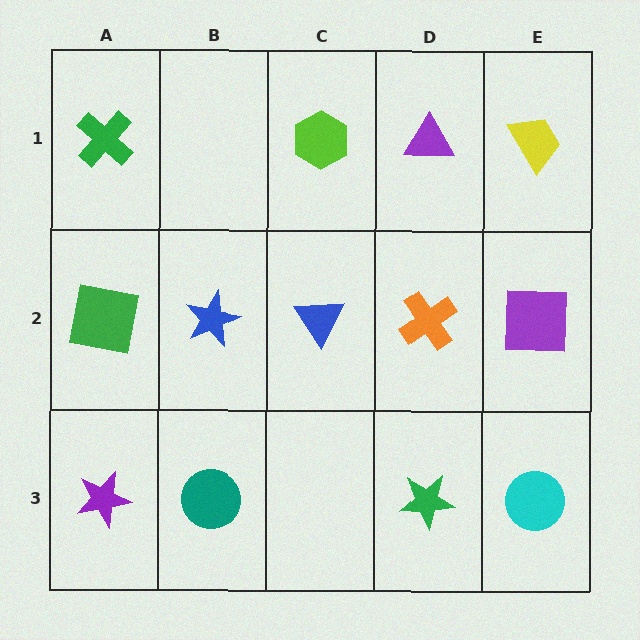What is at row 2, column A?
A green square.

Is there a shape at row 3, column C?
No, that cell is empty.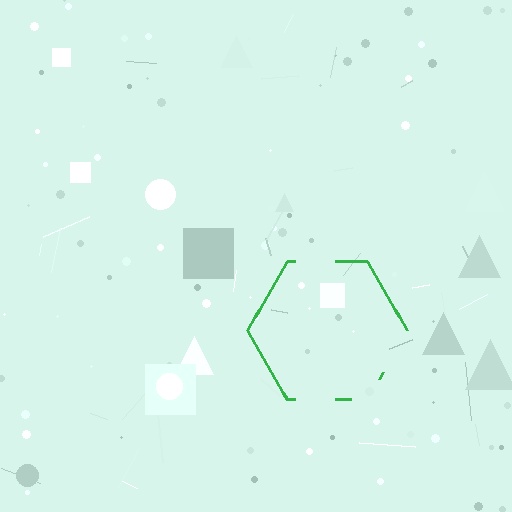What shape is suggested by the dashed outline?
The dashed outline suggests a hexagon.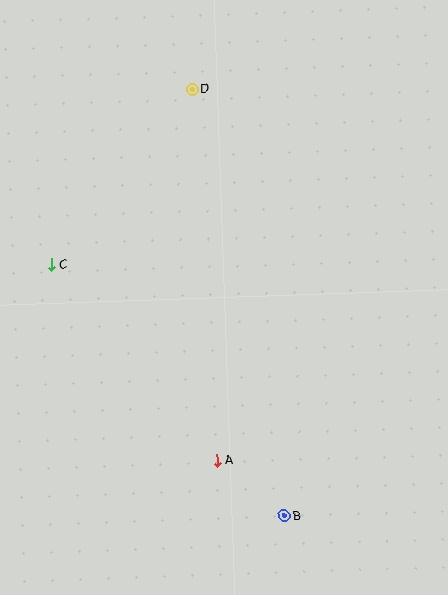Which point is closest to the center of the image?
Point A at (217, 461) is closest to the center.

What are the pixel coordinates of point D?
Point D is at (192, 89).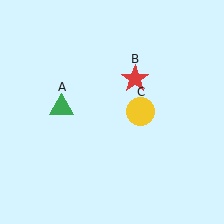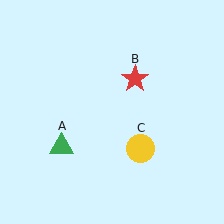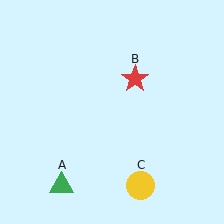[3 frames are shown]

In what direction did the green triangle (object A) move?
The green triangle (object A) moved down.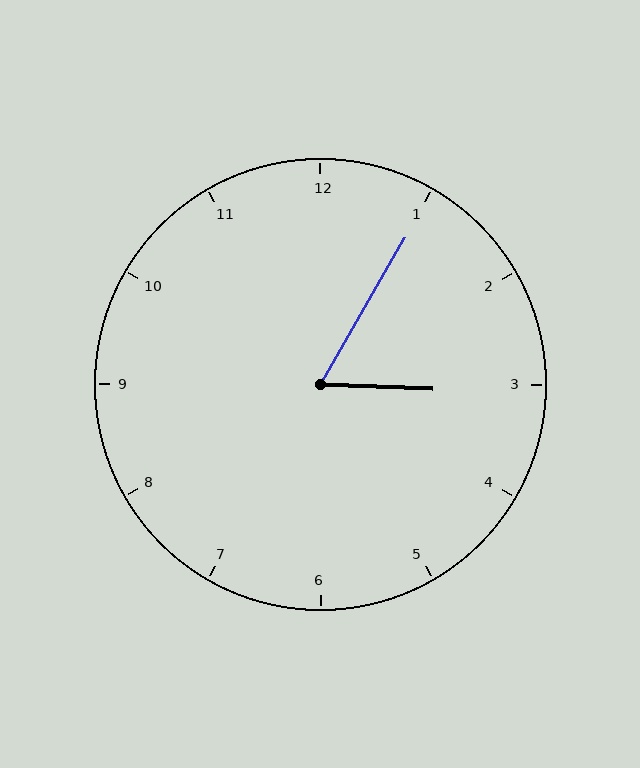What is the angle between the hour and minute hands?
Approximately 62 degrees.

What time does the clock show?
3:05.